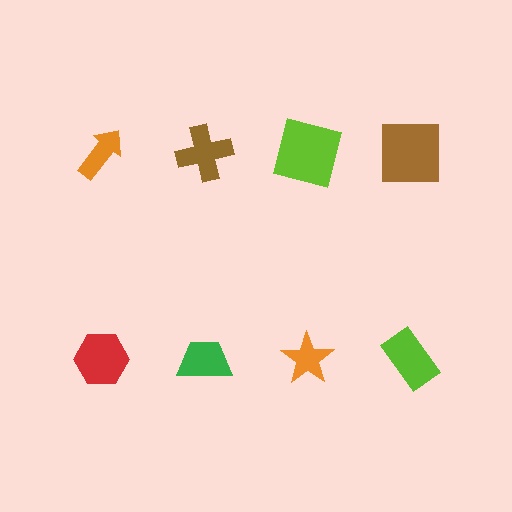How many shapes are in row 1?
4 shapes.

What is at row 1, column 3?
A lime square.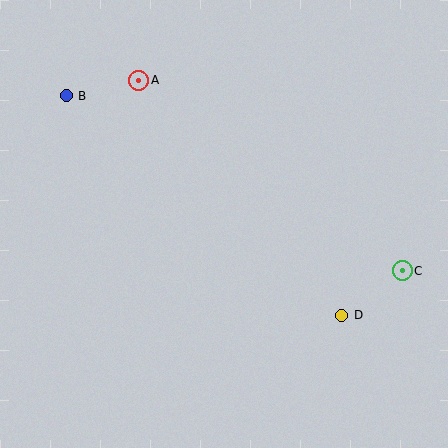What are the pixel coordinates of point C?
Point C is at (402, 271).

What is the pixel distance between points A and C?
The distance between A and C is 325 pixels.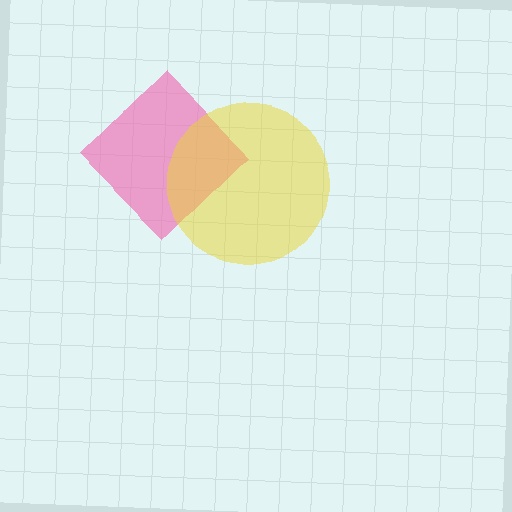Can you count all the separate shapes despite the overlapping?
Yes, there are 2 separate shapes.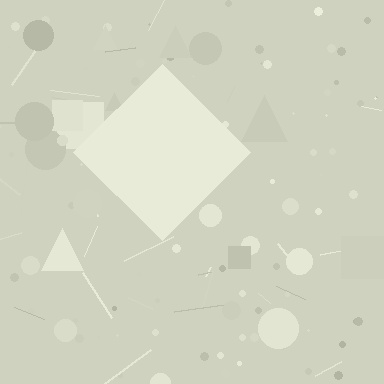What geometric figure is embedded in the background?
A diamond is embedded in the background.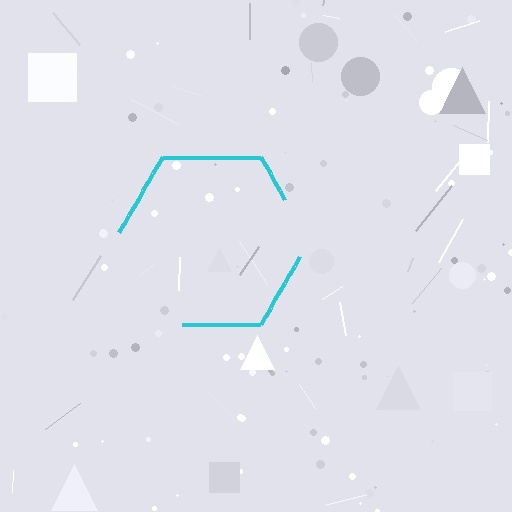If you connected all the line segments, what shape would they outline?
They would outline a hexagon.